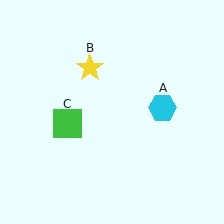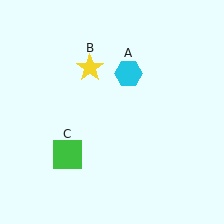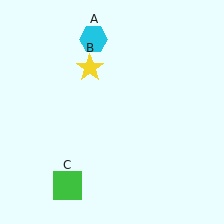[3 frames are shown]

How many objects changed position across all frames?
2 objects changed position: cyan hexagon (object A), green square (object C).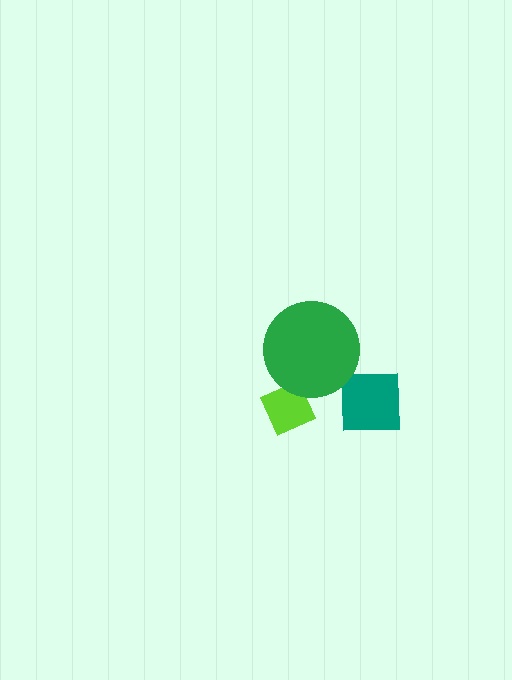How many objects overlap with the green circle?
2 objects overlap with the green circle.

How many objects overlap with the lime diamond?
1 object overlaps with the lime diamond.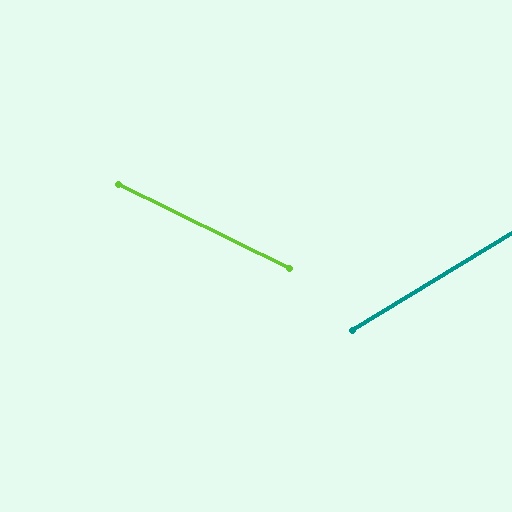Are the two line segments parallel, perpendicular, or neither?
Neither parallel nor perpendicular — they differ by about 57°.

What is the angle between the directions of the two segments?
Approximately 57 degrees.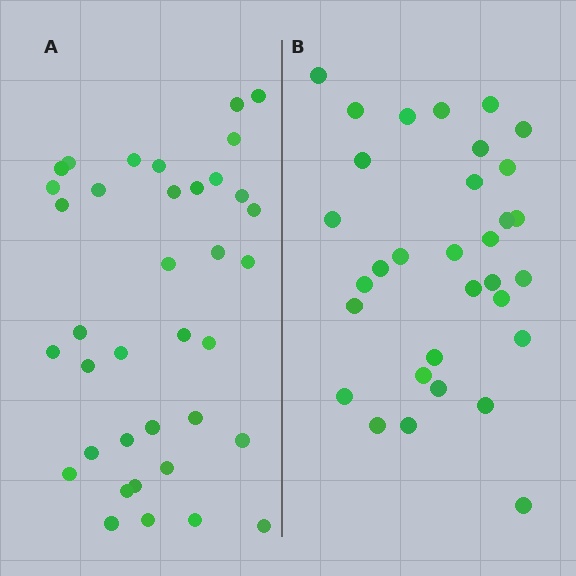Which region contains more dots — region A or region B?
Region A (the left region) has more dots.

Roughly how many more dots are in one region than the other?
Region A has about 5 more dots than region B.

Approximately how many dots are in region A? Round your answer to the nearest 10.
About 40 dots. (The exact count is 37, which rounds to 40.)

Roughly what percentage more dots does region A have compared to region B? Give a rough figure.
About 15% more.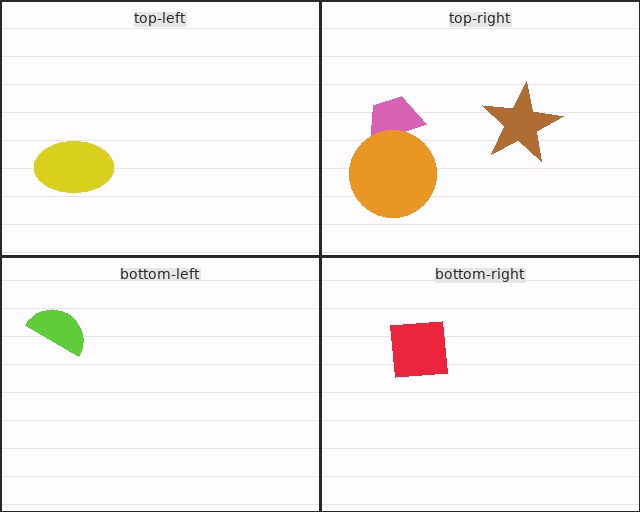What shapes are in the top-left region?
The yellow ellipse.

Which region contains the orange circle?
The top-right region.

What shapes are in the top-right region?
The pink trapezoid, the brown star, the orange circle.